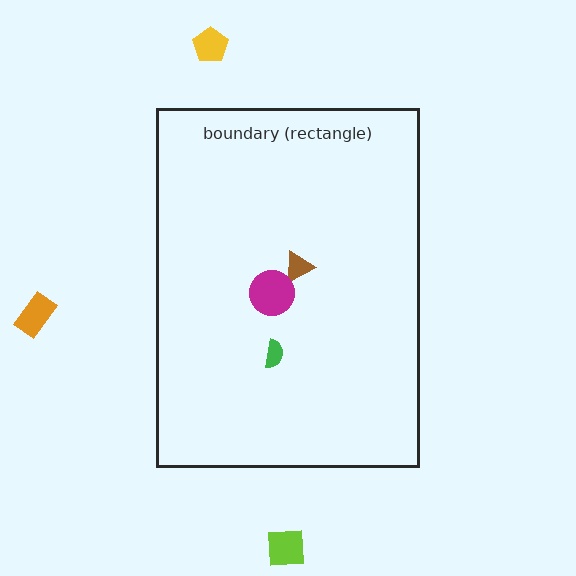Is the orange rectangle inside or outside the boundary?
Outside.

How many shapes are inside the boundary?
3 inside, 3 outside.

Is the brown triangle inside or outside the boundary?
Inside.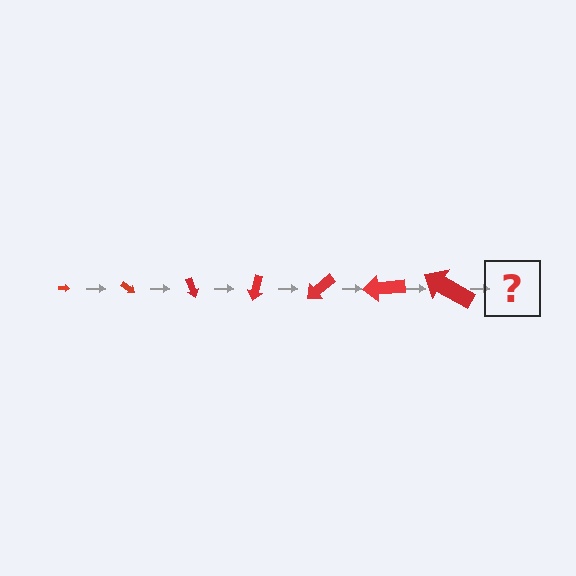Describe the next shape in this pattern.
It should be an arrow, larger than the previous one and rotated 245 degrees from the start.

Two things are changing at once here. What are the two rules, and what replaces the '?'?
The two rules are that the arrow grows larger each step and it rotates 35 degrees each step. The '?' should be an arrow, larger than the previous one and rotated 245 degrees from the start.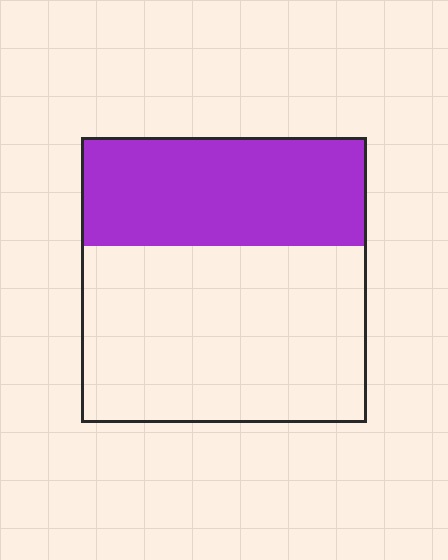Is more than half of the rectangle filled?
No.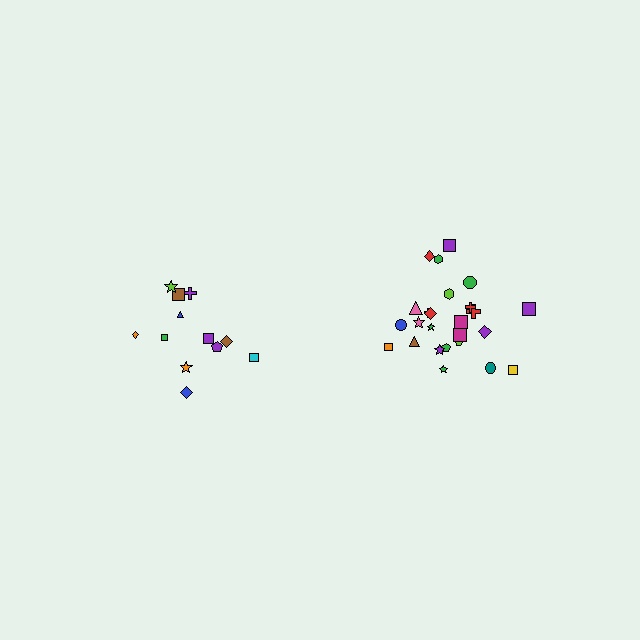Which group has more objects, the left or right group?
The right group.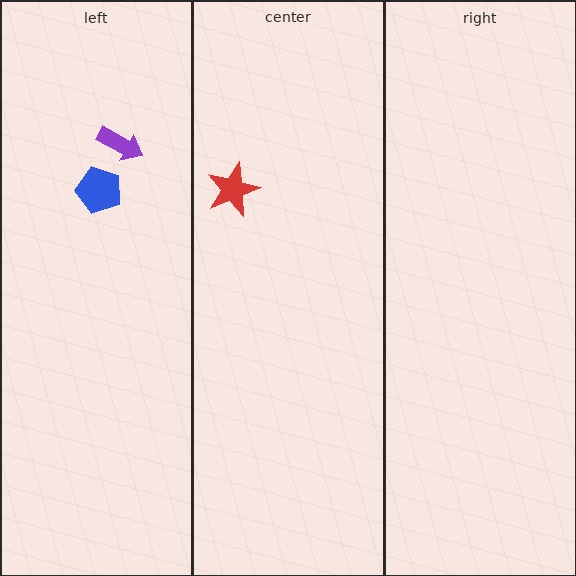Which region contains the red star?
The center region.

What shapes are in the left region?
The blue pentagon, the purple arrow.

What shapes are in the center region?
The red star.